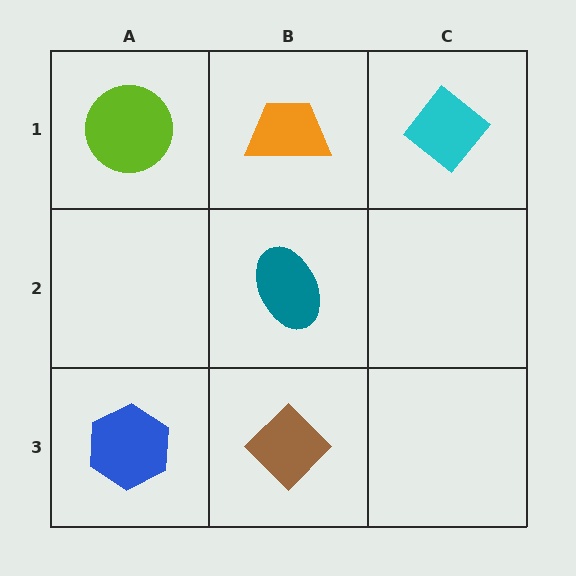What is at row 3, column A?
A blue hexagon.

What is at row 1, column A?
A lime circle.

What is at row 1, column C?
A cyan diamond.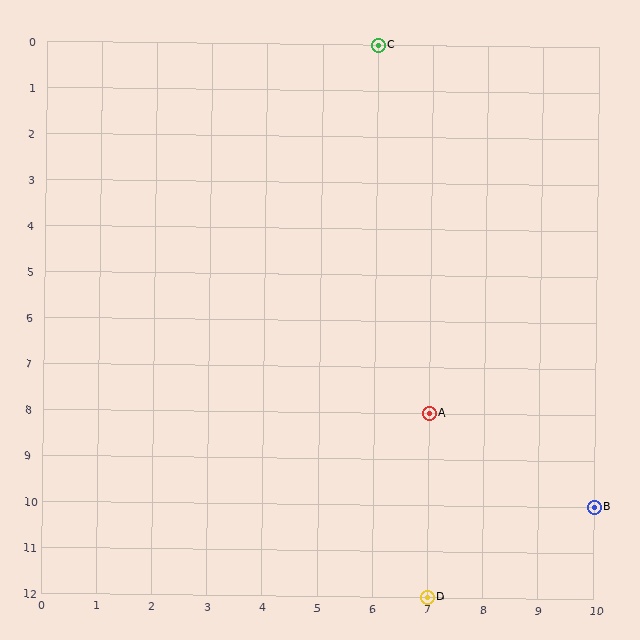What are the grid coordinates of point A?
Point A is at grid coordinates (7, 8).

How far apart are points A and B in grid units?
Points A and B are 3 columns and 2 rows apart (about 3.6 grid units diagonally).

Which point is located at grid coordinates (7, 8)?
Point A is at (7, 8).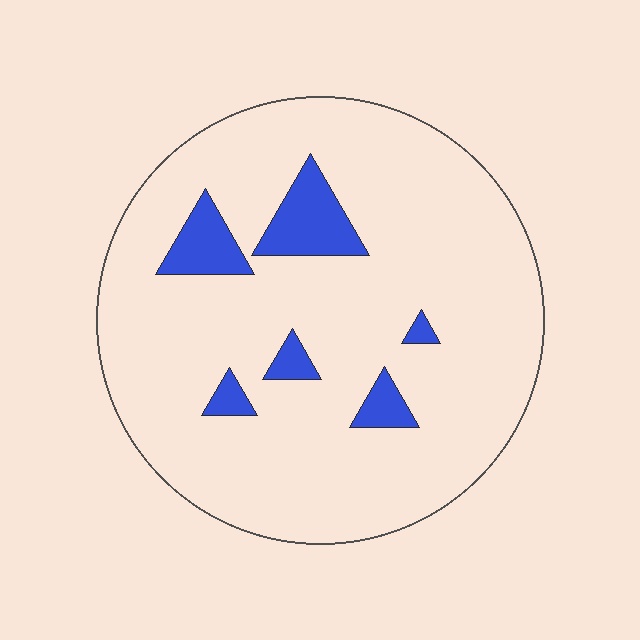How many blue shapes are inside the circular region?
6.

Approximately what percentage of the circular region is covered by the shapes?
Approximately 10%.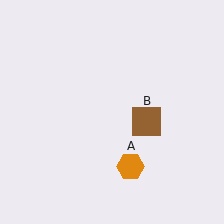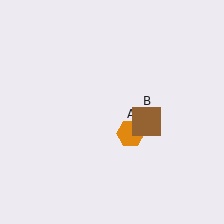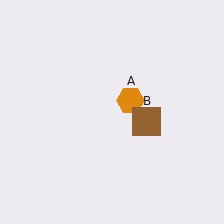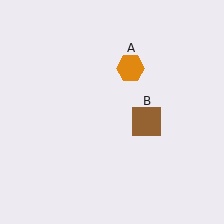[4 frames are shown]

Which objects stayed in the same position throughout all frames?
Brown square (object B) remained stationary.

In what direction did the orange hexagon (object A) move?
The orange hexagon (object A) moved up.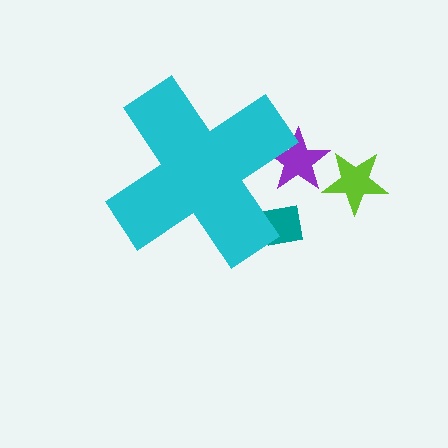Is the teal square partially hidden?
Yes, the teal square is partially hidden behind the cyan cross.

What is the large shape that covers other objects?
A cyan cross.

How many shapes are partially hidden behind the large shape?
2 shapes are partially hidden.